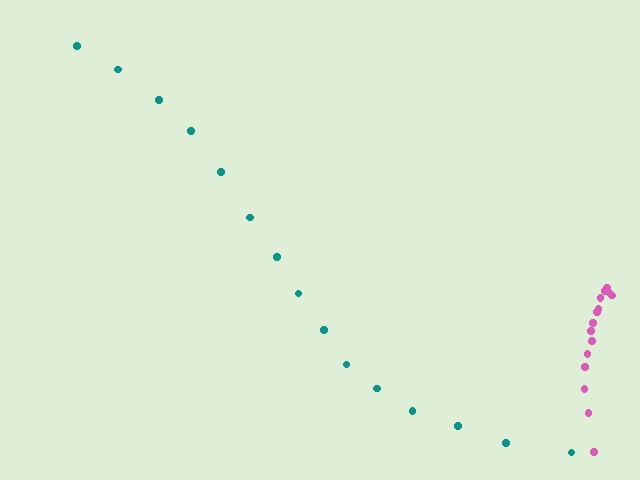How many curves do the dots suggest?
There are 2 distinct paths.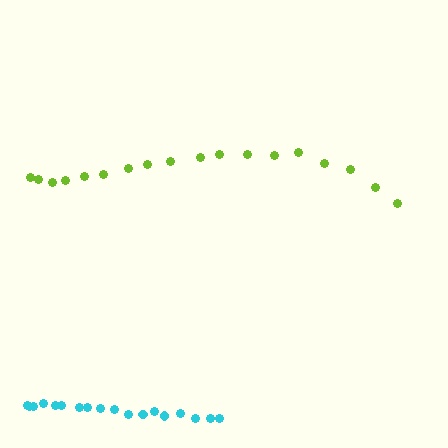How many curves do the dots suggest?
There are 2 distinct paths.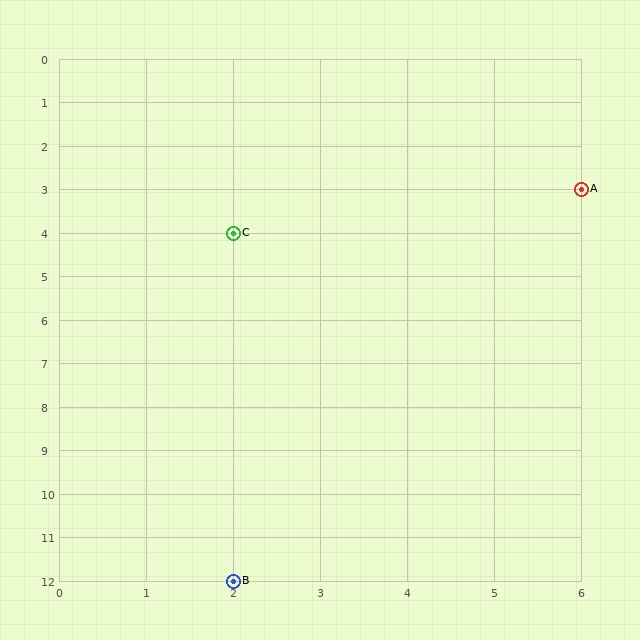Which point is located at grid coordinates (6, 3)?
Point A is at (6, 3).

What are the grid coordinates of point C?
Point C is at grid coordinates (2, 4).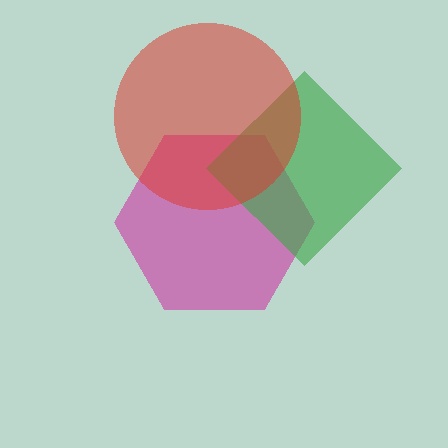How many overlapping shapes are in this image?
There are 3 overlapping shapes in the image.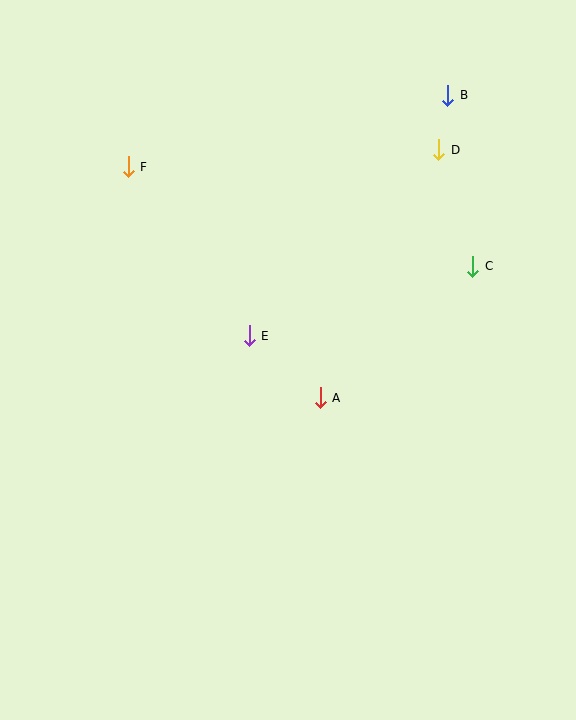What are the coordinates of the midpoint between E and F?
The midpoint between E and F is at (189, 251).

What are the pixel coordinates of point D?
Point D is at (439, 150).